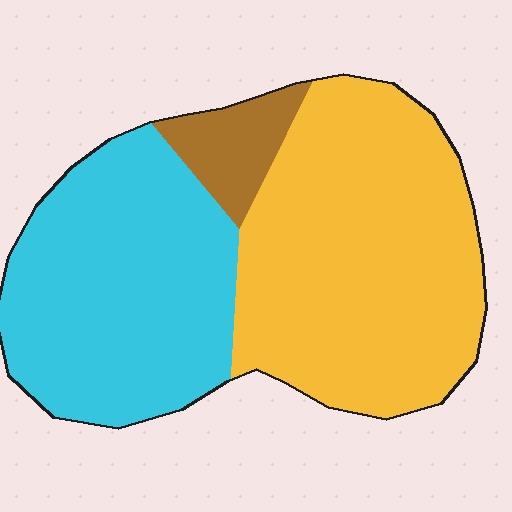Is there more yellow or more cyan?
Yellow.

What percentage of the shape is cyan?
Cyan takes up between a third and a half of the shape.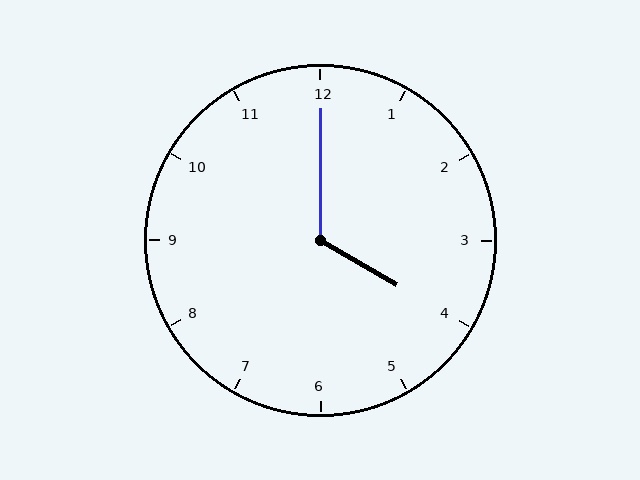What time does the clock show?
4:00.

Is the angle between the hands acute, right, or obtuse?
It is obtuse.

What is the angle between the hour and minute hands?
Approximately 120 degrees.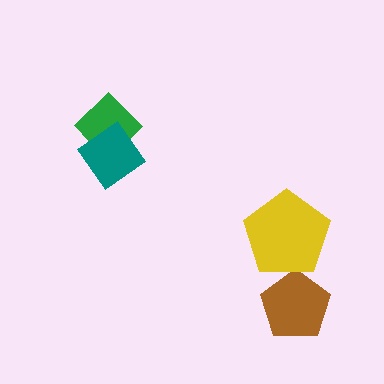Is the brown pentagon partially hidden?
Yes, it is partially covered by another shape.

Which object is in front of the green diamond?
The teal diamond is in front of the green diamond.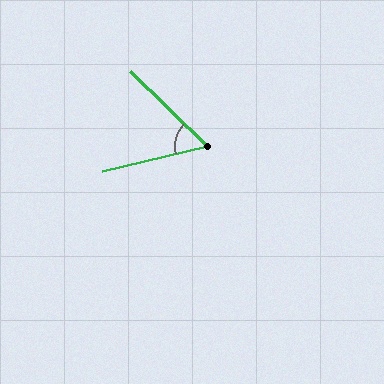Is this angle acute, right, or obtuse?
It is acute.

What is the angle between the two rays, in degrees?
Approximately 58 degrees.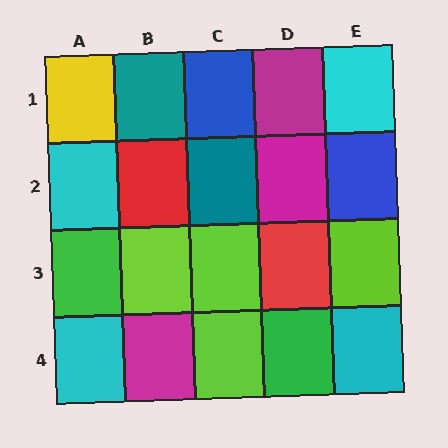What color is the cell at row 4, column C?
Lime.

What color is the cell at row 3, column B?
Lime.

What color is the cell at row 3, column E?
Lime.